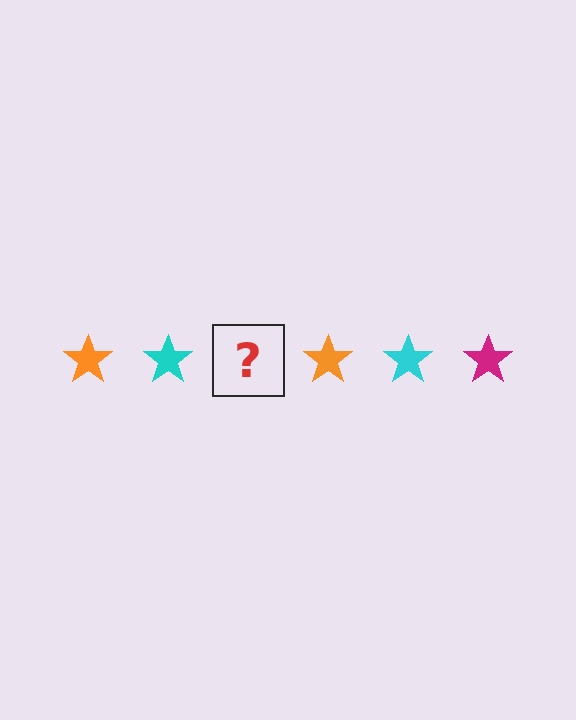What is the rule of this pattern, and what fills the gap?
The rule is that the pattern cycles through orange, cyan, magenta stars. The gap should be filled with a magenta star.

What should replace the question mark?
The question mark should be replaced with a magenta star.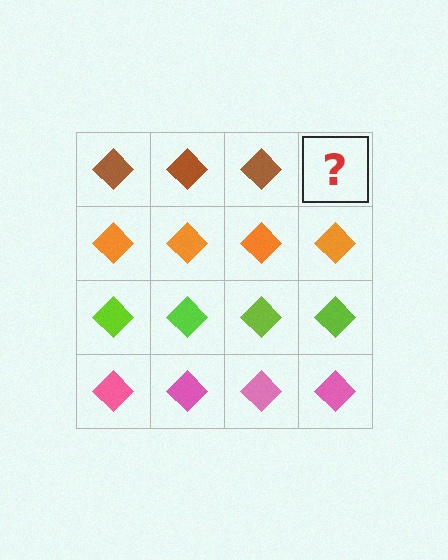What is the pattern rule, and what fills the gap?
The rule is that each row has a consistent color. The gap should be filled with a brown diamond.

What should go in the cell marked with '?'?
The missing cell should contain a brown diamond.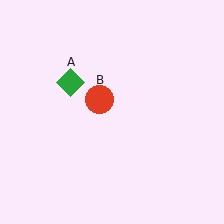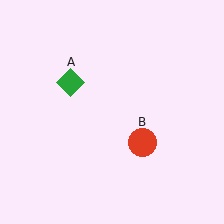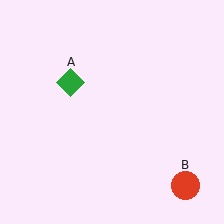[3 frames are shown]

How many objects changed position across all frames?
1 object changed position: red circle (object B).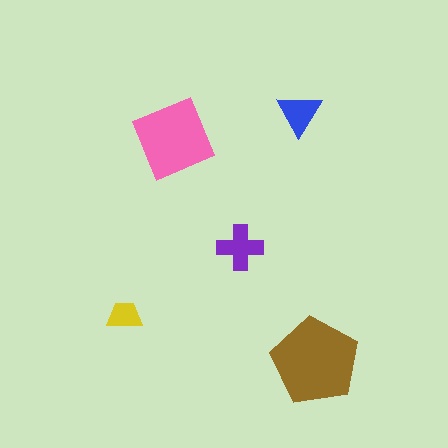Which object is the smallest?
The yellow trapezoid.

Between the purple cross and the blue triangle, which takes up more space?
The purple cross.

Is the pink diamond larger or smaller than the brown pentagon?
Smaller.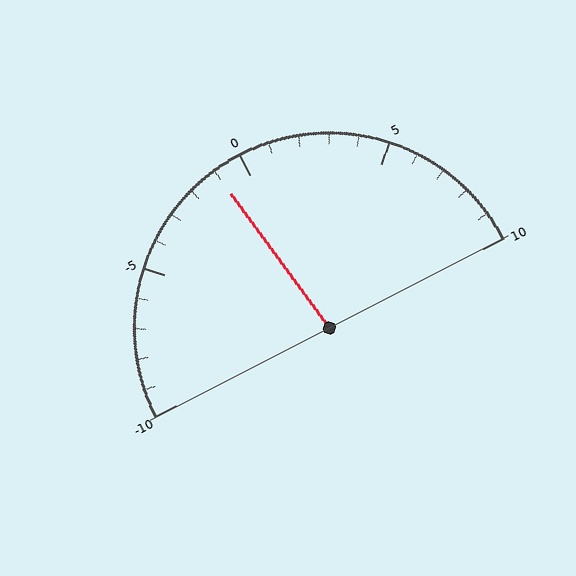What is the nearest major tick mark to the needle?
The nearest major tick mark is 0.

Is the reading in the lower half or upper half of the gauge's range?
The reading is in the lower half of the range (-10 to 10).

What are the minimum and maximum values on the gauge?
The gauge ranges from -10 to 10.